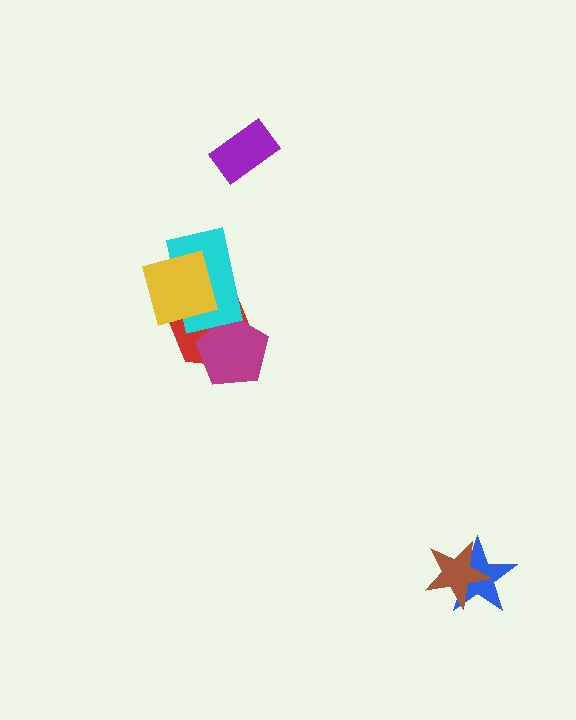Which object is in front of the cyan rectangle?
The yellow square is in front of the cyan rectangle.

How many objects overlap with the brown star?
1 object overlaps with the brown star.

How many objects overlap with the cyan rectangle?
3 objects overlap with the cyan rectangle.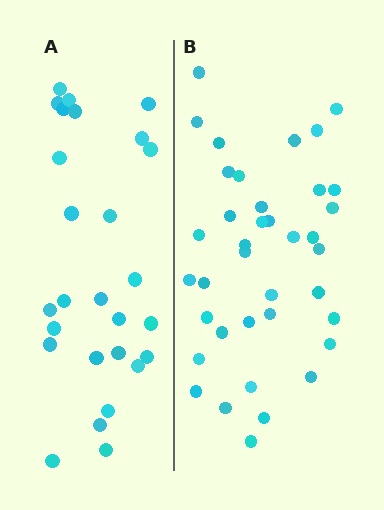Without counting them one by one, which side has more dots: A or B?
Region B (the right region) has more dots.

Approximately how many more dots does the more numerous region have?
Region B has roughly 12 or so more dots than region A.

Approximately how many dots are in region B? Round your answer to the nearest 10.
About 40 dots. (The exact count is 38, which rounds to 40.)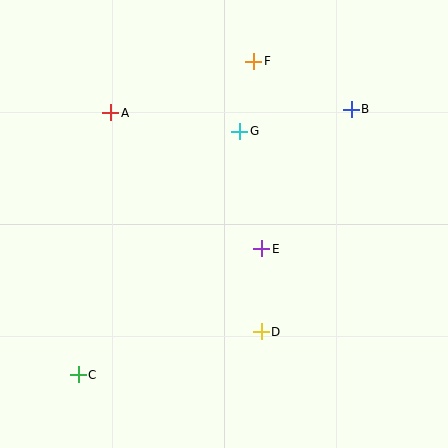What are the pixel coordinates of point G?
Point G is at (240, 131).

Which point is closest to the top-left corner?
Point A is closest to the top-left corner.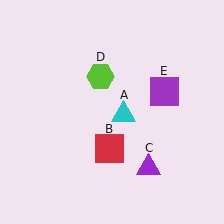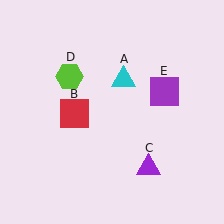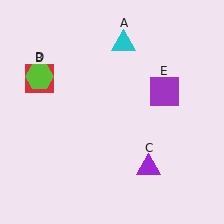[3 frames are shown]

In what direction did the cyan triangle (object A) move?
The cyan triangle (object A) moved up.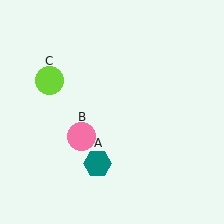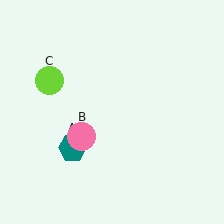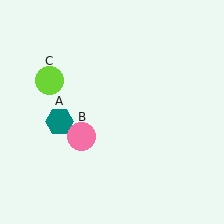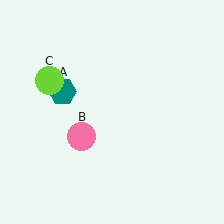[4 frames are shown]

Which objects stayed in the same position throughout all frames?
Pink circle (object B) and lime circle (object C) remained stationary.